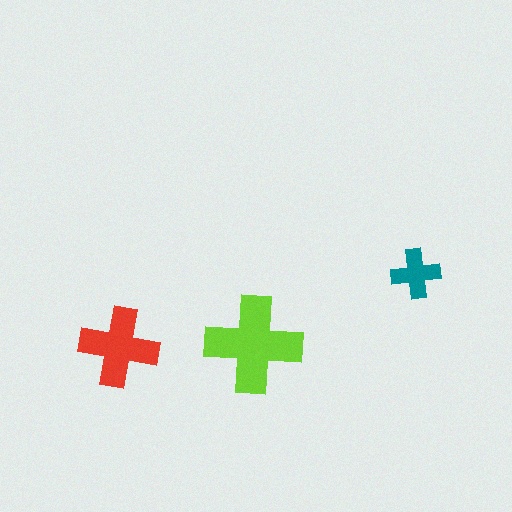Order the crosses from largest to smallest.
the lime one, the red one, the teal one.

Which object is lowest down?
The red cross is bottommost.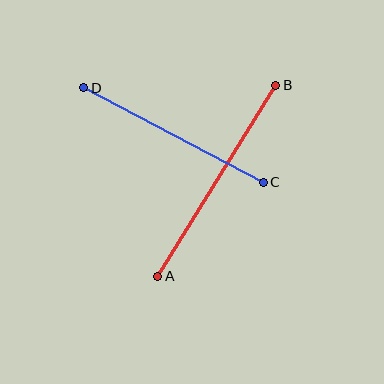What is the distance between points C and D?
The distance is approximately 203 pixels.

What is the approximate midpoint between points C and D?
The midpoint is at approximately (173, 135) pixels.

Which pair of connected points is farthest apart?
Points A and B are farthest apart.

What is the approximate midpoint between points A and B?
The midpoint is at approximately (217, 181) pixels.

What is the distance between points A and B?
The distance is approximately 225 pixels.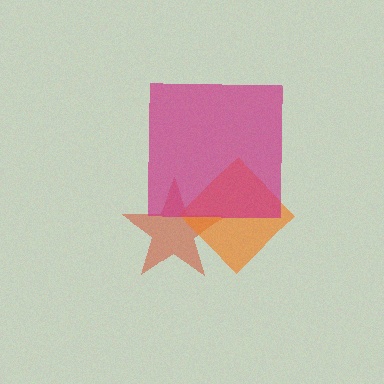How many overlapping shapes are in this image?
There are 3 overlapping shapes in the image.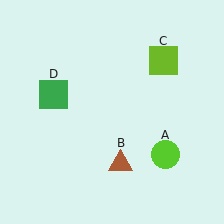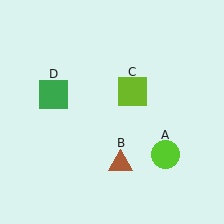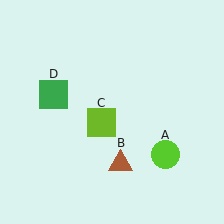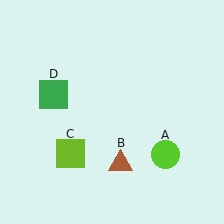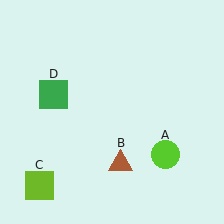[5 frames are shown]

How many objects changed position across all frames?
1 object changed position: lime square (object C).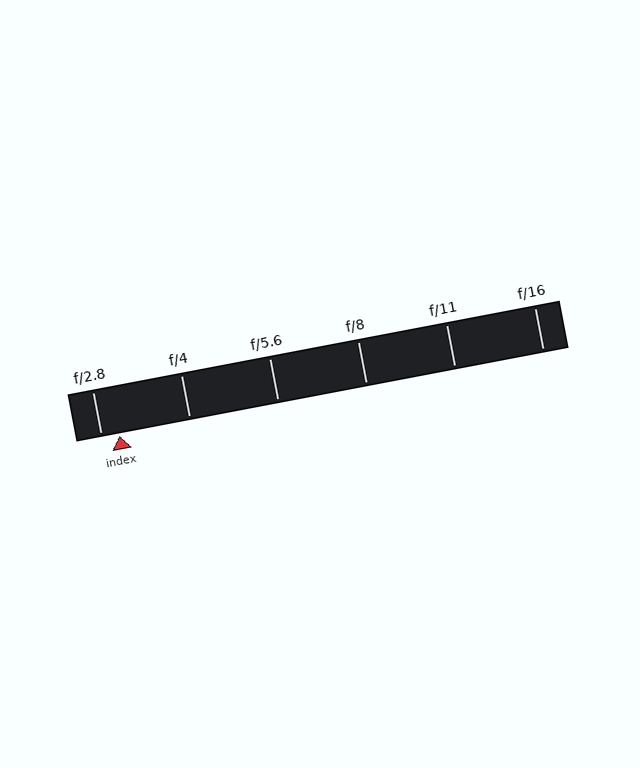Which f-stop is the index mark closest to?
The index mark is closest to f/2.8.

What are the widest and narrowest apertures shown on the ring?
The widest aperture shown is f/2.8 and the narrowest is f/16.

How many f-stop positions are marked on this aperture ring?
There are 6 f-stop positions marked.